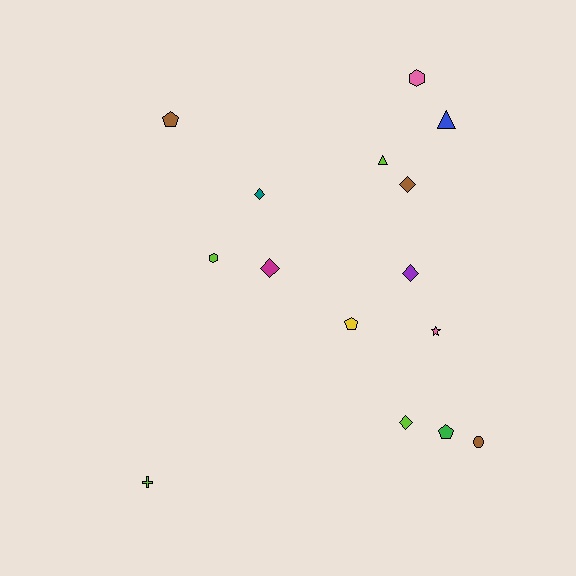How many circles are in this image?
There is 1 circle.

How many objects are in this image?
There are 15 objects.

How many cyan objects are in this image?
There are no cyan objects.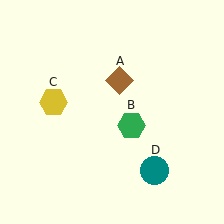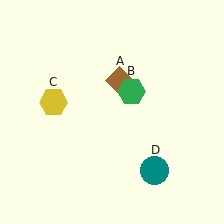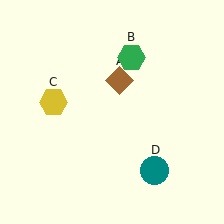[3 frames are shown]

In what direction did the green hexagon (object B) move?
The green hexagon (object B) moved up.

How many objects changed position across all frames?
1 object changed position: green hexagon (object B).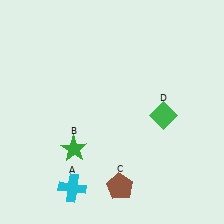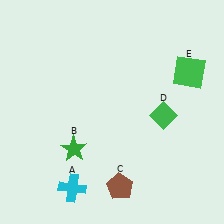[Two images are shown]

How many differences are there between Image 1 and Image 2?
There is 1 difference between the two images.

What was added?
A green square (E) was added in Image 2.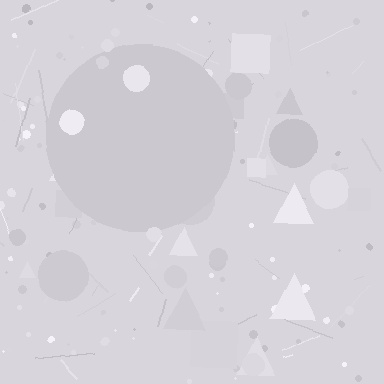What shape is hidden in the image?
A circle is hidden in the image.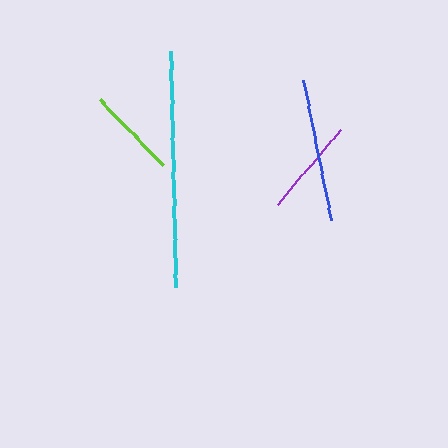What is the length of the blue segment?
The blue segment is approximately 142 pixels long.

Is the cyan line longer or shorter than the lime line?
The cyan line is longer than the lime line.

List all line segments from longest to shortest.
From longest to shortest: cyan, blue, purple, lime.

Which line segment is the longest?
The cyan line is the longest at approximately 235 pixels.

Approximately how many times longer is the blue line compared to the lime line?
The blue line is approximately 1.6 times the length of the lime line.